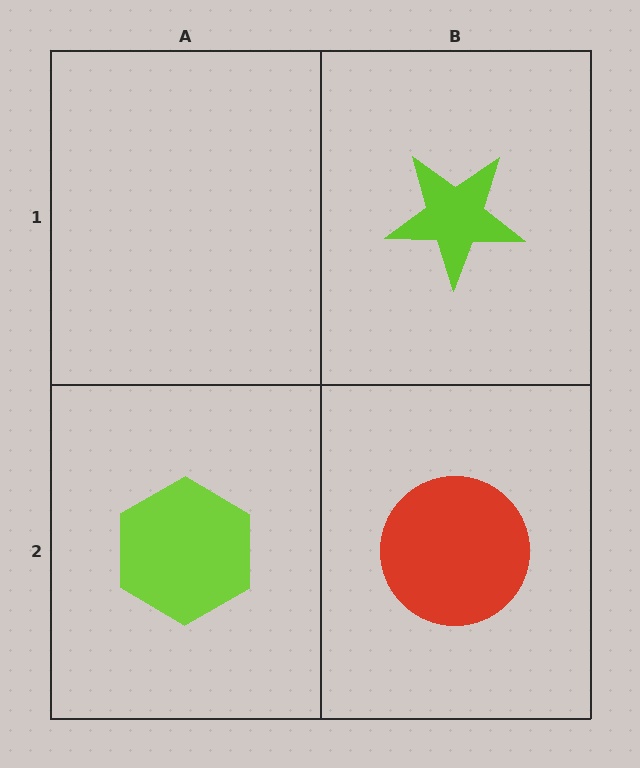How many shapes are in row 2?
2 shapes.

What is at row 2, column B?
A red circle.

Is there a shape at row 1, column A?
No, that cell is empty.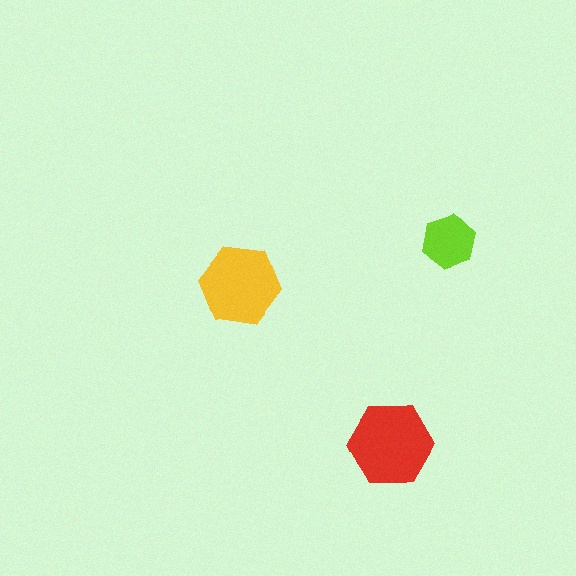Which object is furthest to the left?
The yellow hexagon is leftmost.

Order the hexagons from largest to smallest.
the red one, the yellow one, the lime one.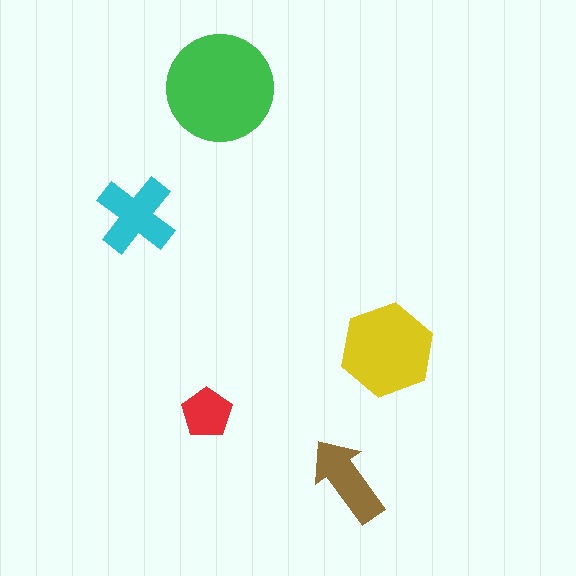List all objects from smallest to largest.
The red pentagon, the brown arrow, the cyan cross, the yellow hexagon, the green circle.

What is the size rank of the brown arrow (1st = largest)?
4th.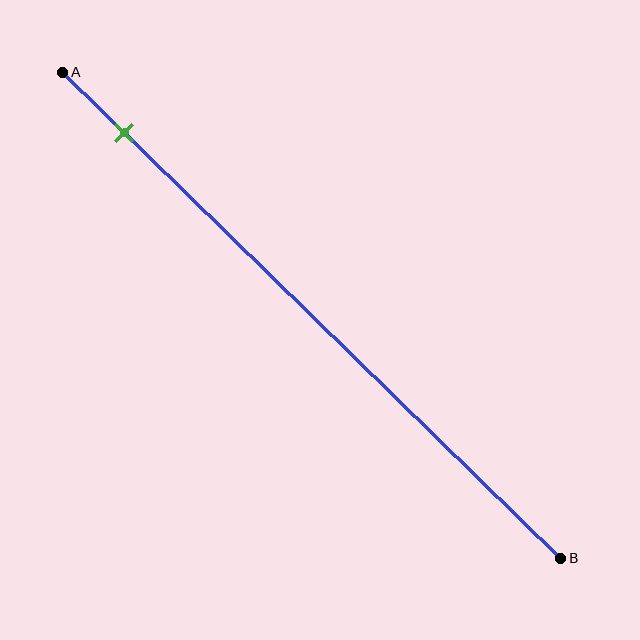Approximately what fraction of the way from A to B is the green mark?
The green mark is approximately 10% of the way from A to B.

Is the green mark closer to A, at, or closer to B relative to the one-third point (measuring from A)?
The green mark is closer to point A than the one-third point of segment AB.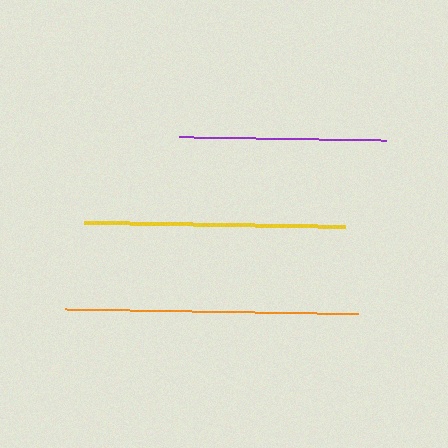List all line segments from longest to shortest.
From longest to shortest: orange, yellow, purple.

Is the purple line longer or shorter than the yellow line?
The yellow line is longer than the purple line.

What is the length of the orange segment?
The orange segment is approximately 293 pixels long.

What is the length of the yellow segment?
The yellow segment is approximately 261 pixels long.